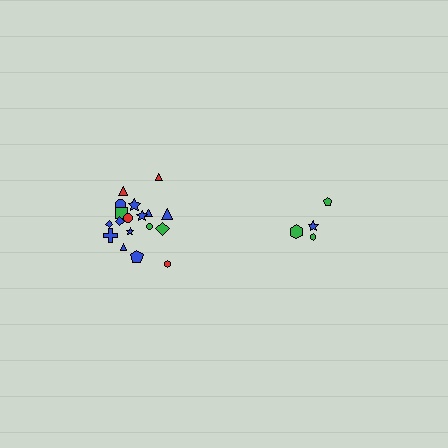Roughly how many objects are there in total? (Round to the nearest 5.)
Roughly 20 objects in total.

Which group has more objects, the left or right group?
The left group.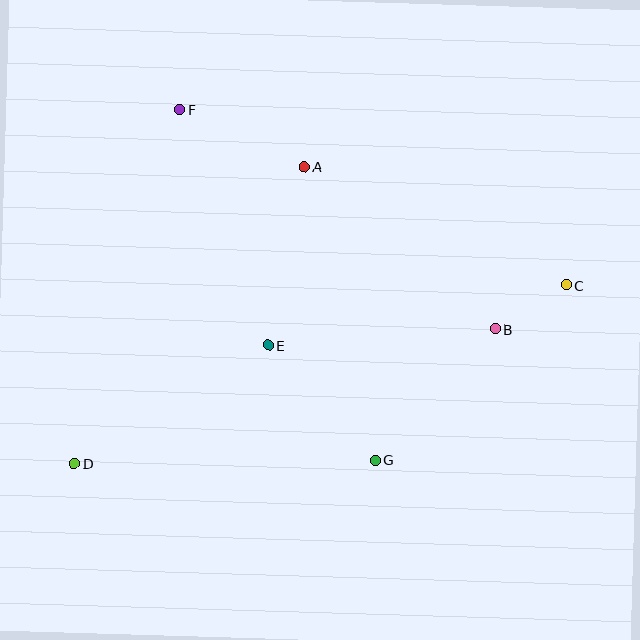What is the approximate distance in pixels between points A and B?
The distance between A and B is approximately 250 pixels.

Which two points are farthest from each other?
Points C and D are farthest from each other.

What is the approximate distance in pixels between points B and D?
The distance between B and D is approximately 442 pixels.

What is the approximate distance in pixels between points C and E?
The distance between C and E is approximately 304 pixels.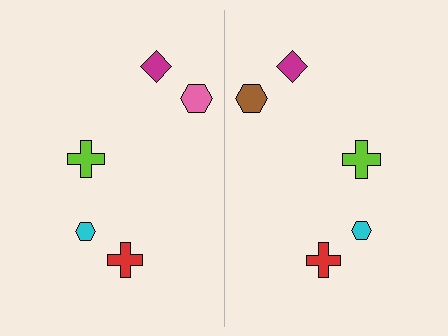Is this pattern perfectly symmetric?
No, the pattern is not perfectly symmetric. The brown hexagon on the right side breaks the symmetry — its mirror counterpart is pink.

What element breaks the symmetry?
The brown hexagon on the right side breaks the symmetry — its mirror counterpart is pink.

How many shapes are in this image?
There are 10 shapes in this image.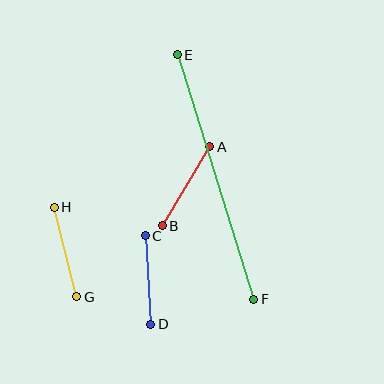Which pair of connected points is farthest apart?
Points E and F are farthest apart.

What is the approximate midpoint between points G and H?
The midpoint is at approximately (65, 252) pixels.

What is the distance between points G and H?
The distance is approximately 92 pixels.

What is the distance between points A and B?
The distance is approximately 93 pixels.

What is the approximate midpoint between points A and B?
The midpoint is at approximately (186, 186) pixels.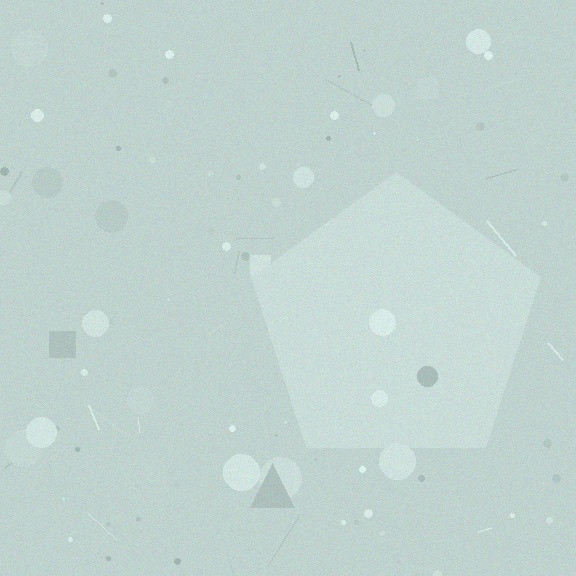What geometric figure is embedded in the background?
A pentagon is embedded in the background.